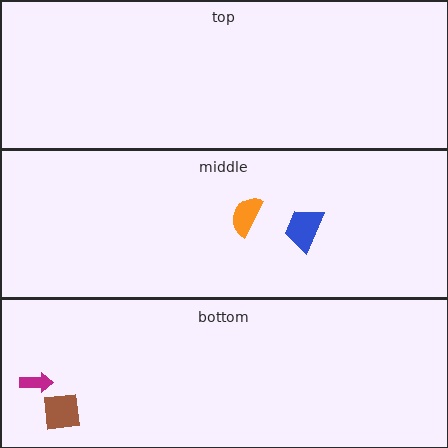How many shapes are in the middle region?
2.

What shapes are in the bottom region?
The brown square, the magenta arrow.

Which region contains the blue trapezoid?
The middle region.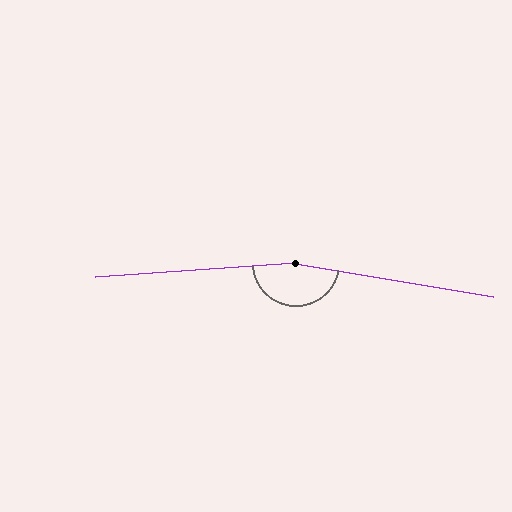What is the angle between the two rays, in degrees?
Approximately 167 degrees.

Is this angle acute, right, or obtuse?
It is obtuse.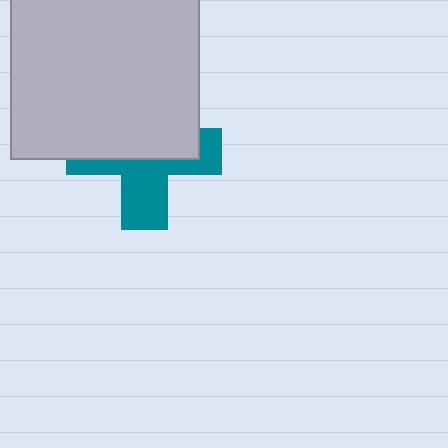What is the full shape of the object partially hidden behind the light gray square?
The partially hidden object is a teal cross.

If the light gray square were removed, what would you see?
You would see the complete teal cross.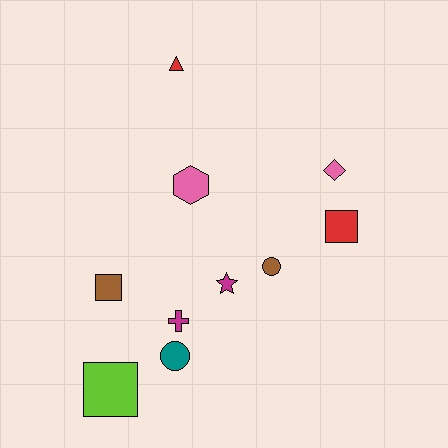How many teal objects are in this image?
There is 1 teal object.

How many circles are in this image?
There are 2 circles.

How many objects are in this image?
There are 10 objects.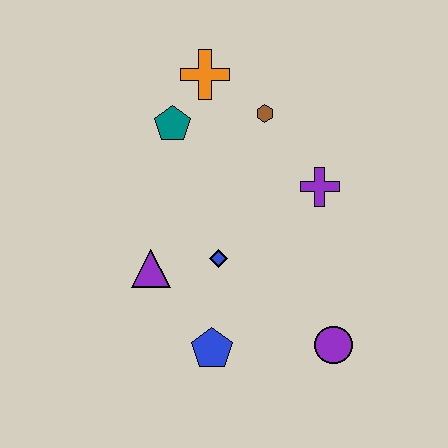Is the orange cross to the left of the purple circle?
Yes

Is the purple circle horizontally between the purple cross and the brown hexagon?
No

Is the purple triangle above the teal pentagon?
No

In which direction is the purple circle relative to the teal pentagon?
The purple circle is below the teal pentagon.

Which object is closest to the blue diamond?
The purple triangle is closest to the blue diamond.